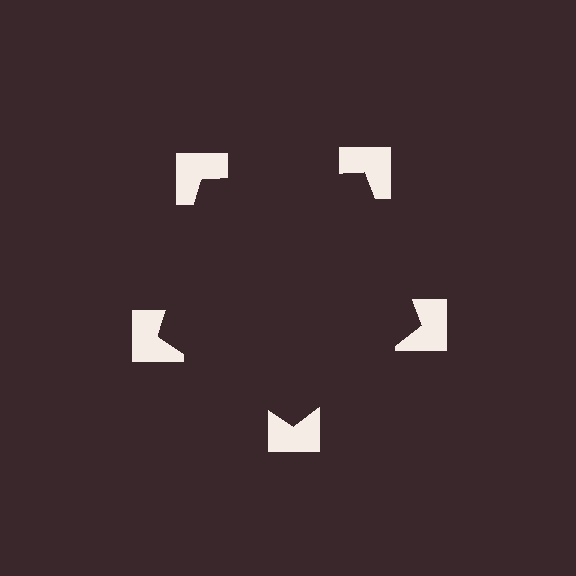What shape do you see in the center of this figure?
An illusory pentagon — its edges are inferred from the aligned wedge cuts in the notched squares, not physically drawn.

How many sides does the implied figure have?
5 sides.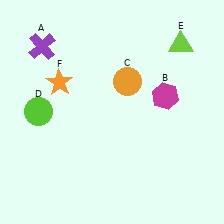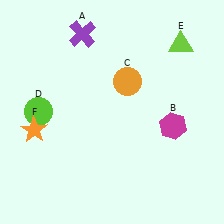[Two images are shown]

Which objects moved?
The objects that moved are: the purple cross (A), the magenta hexagon (B), the orange star (F).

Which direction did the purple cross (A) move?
The purple cross (A) moved right.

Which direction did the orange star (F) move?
The orange star (F) moved down.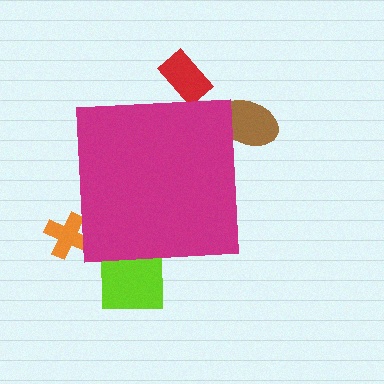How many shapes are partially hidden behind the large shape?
4 shapes are partially hidden.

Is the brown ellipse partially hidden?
Yes, the brown ellipse is partially hidden behind the magenta square.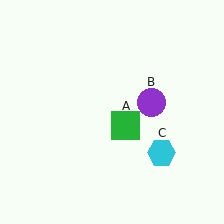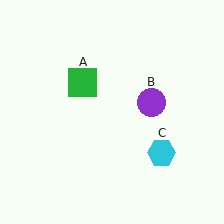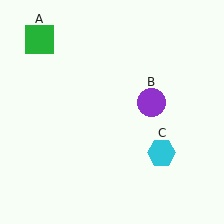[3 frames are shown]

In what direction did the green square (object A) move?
The green square (object A) moved up and to the left.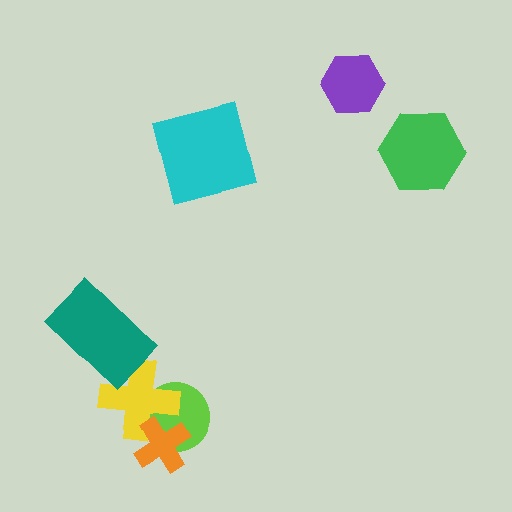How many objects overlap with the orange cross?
2 objects overlap with the orange cross.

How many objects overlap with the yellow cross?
3 objects overlap with the yellow cross.